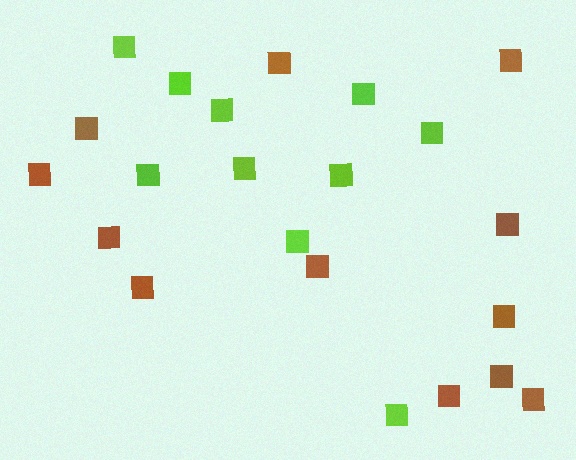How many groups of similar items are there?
There are 2 groups: one group of brown squares (12) and one group of lime squares (10).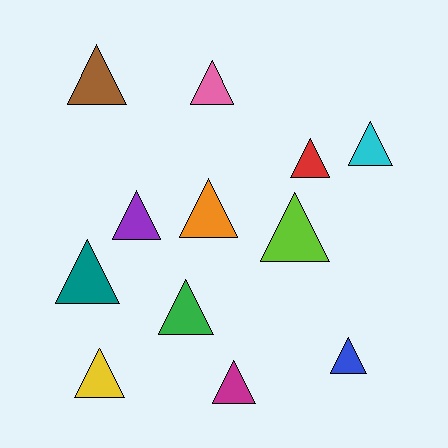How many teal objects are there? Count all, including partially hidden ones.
There is 1 teal object.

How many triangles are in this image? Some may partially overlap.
There are 12 triangles.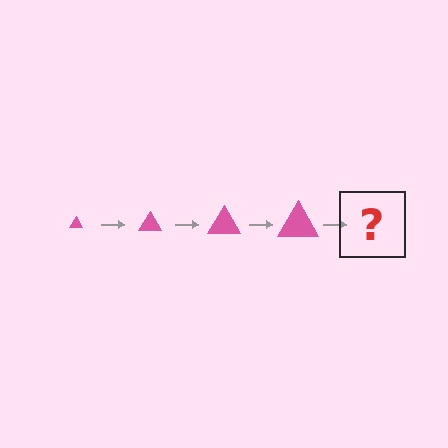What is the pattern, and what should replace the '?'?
The pattern is that the triangle gets progressively larger each step. The '?' should be a pink triangle, larger than the previous one.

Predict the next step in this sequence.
The next step is a pink triangle, larger than the previous one.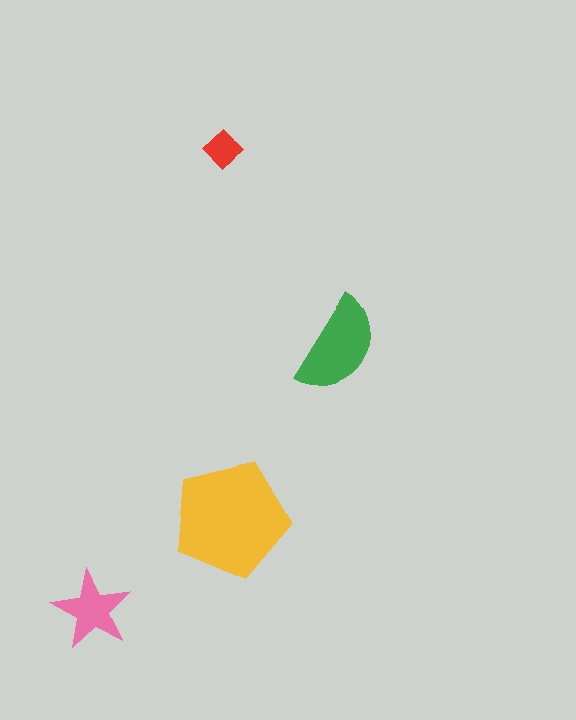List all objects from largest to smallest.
The yellow pentagon, the green semicircle, the pink star, the red diamond.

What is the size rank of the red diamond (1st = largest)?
4th.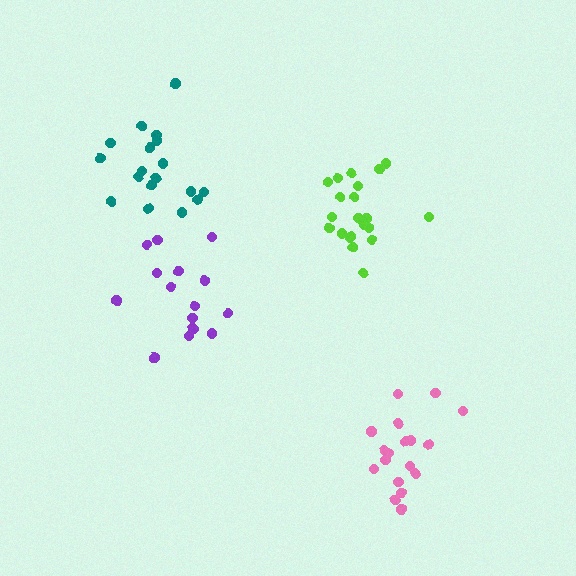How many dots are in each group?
Group 1: 15 dots, Group 2: 18 dots, Group 3: 20 dots, Group 4: 18 dots (71 total).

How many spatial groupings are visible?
There are 4 spatial groupings.